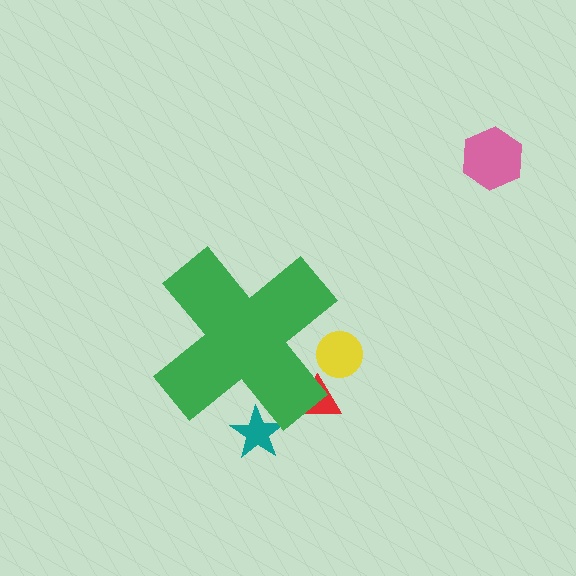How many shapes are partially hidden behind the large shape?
3 shapes are partially hidden.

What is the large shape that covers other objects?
A green cross.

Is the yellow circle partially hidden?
Yes, the yellow circle is partially hidden behind the green cross.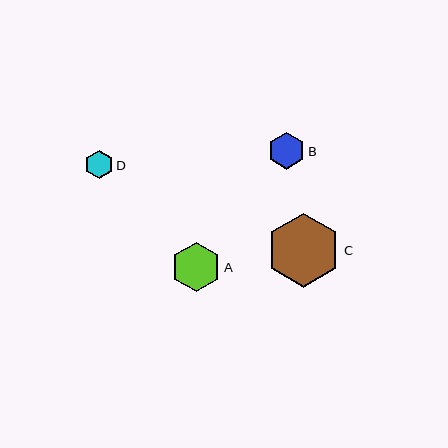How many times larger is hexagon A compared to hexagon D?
Hexagon A is approximately 1.7 times the size of hexagon D.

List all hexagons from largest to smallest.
From largest to smallest: C, A, B, D.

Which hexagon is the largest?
Hexagon C is the largest with a size of approximately 73 pixels.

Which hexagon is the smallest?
Hexagon D is the smallest with a size of approximately 28 pixels.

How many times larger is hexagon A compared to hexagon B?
Hexagon A is approximately 1.3 times the size of hexagon B.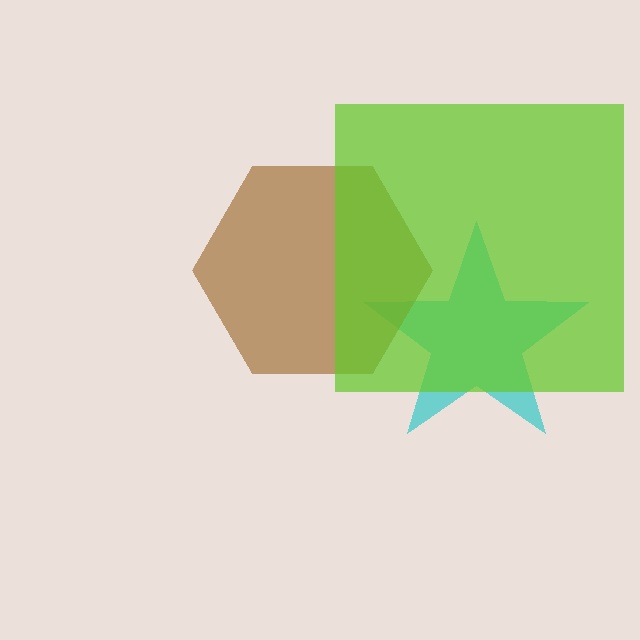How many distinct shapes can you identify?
There are 3 distinct shapes: a cyan star, a brown hexagon, a lime square.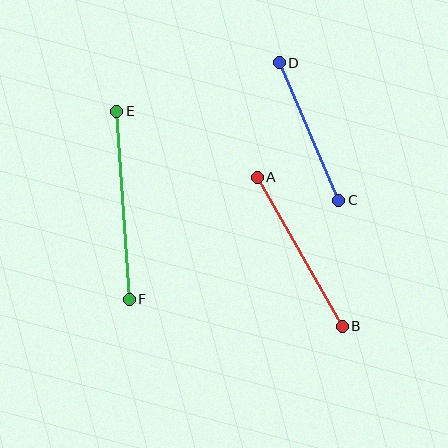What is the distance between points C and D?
The distance is approximately 150 pixels.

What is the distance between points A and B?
The distance is approximately 172 pixels.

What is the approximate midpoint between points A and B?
The midpoint is at approximately (300, 252) pixels.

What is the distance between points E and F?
The distance is approximately 188 pixels.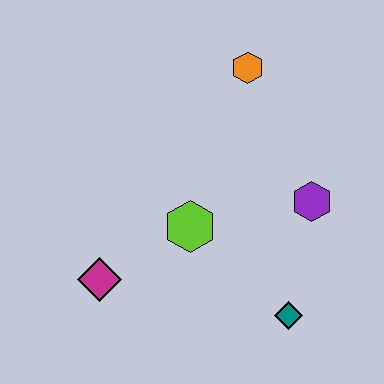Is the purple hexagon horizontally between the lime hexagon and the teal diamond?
No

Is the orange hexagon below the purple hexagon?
No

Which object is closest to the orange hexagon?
The purple hexagon is closest to the orange hexagon.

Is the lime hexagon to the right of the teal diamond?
No